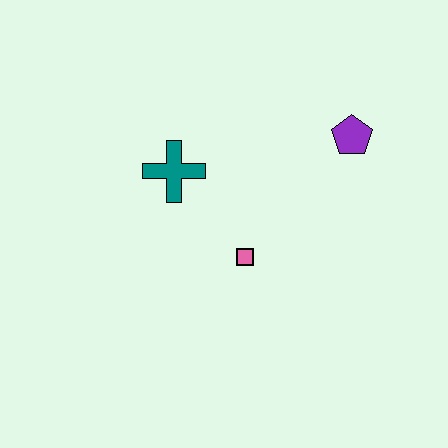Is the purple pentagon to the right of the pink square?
Yes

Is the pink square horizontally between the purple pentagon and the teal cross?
Yes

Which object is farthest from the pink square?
The purple pentagon is farthest from the pink square.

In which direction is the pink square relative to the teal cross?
The pink square is below the teal cross.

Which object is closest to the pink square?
The teal cross is closest to the pink square.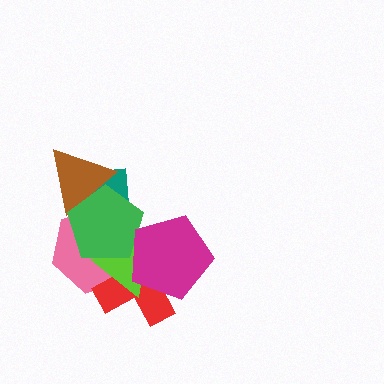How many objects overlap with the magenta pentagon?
4 objects overlap with the magenta pentagon.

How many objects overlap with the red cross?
4 objects overlap with the red cross.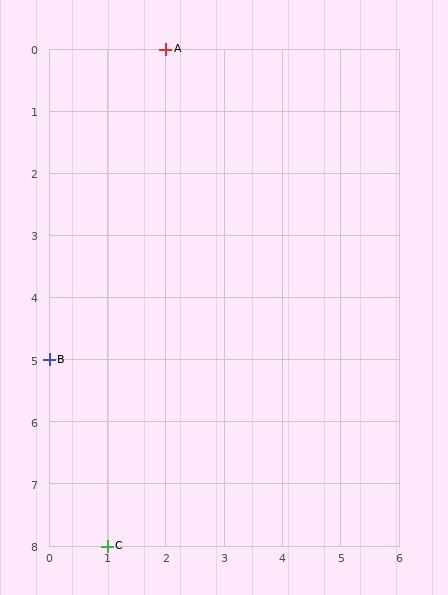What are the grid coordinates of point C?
Point C is at grid coordinates (1, 8).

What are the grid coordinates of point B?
Point B is at grid coordinates (0, 5).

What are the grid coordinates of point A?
Point A is at grid coordinates (2, 0).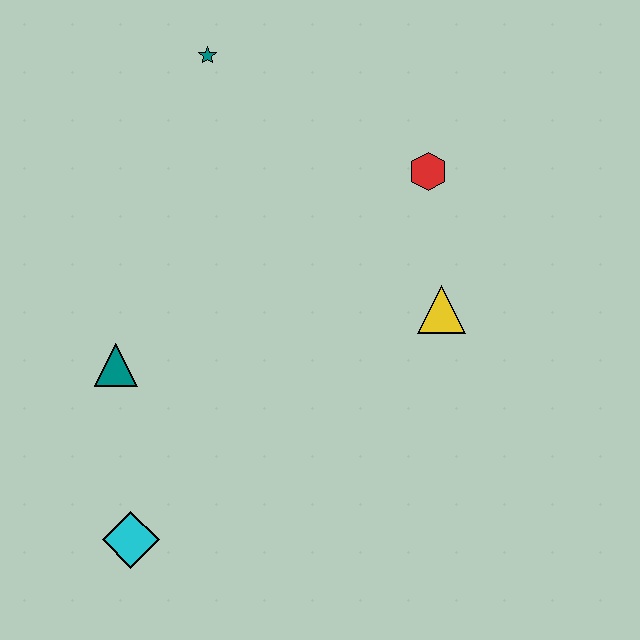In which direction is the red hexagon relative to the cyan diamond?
The red hexagon is above the cyan diamond.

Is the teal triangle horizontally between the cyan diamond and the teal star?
No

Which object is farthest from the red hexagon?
The cyan diamond is farthest from the red hexagon.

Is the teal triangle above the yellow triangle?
No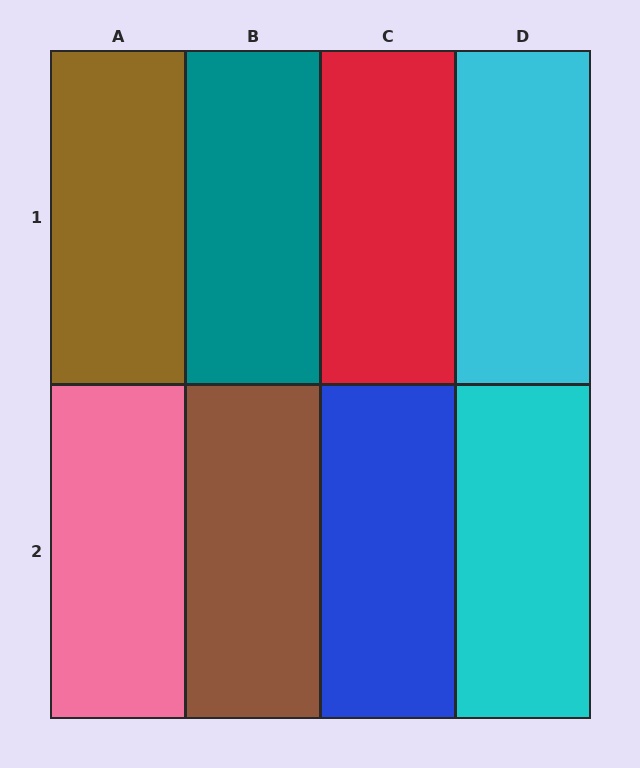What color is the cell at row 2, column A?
Pink.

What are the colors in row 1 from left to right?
Brown, teal, red, cyan.